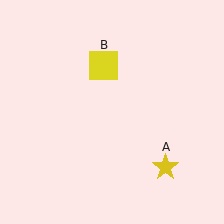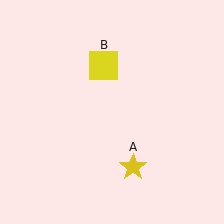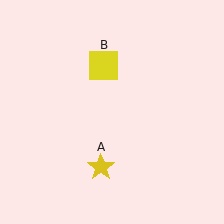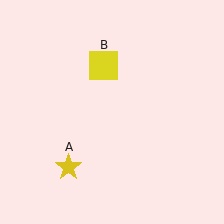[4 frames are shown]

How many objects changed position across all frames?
1 object changed position: yellow star (object A).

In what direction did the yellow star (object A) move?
The yellow star (object A) moved left.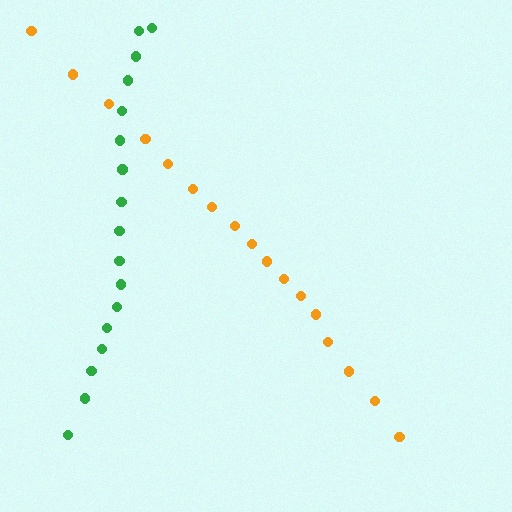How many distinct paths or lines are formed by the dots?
There are 2 distinct paths.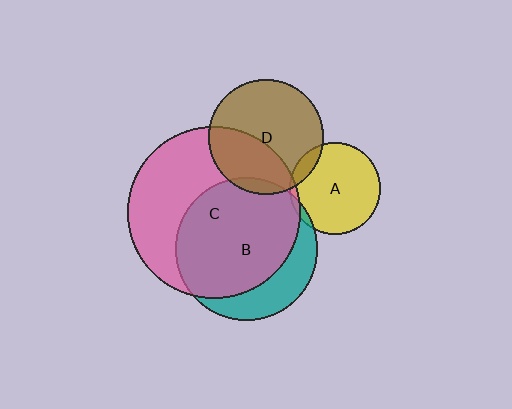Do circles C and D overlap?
Yes.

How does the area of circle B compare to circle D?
Approximately 1.5 times.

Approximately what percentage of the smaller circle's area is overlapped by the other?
Approximately 35%.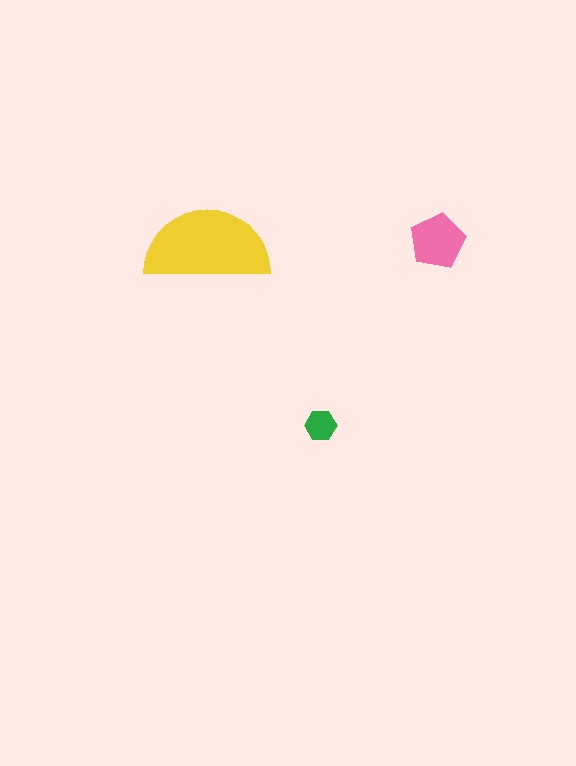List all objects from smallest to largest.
The green hexagon, the pink pentagon, the yellow semicircle.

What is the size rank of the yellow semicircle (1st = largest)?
1st.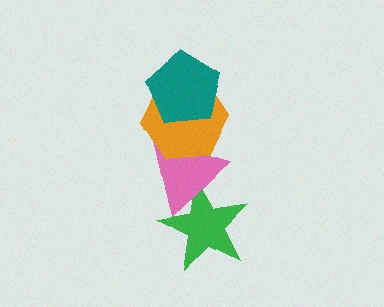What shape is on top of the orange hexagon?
The teal pentagon is on top of the orange hexagon.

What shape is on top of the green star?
The pink triangle is on top of the green star.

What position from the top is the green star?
The green star is 4th from the top.